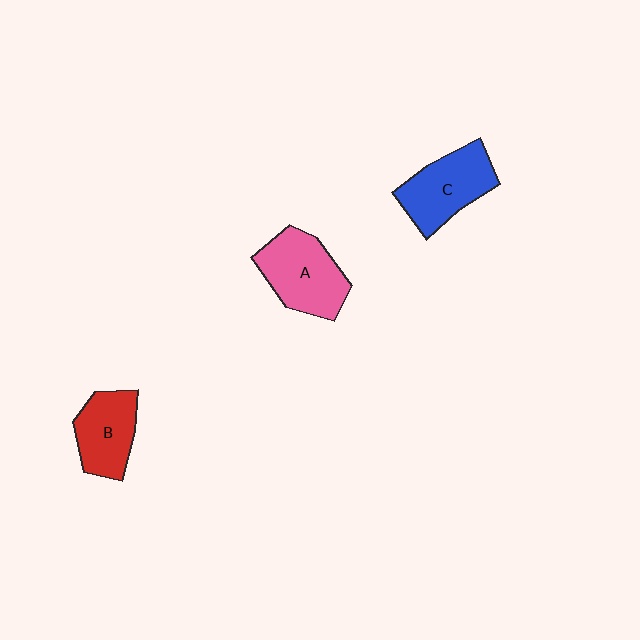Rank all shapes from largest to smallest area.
From largest to smallest: A (pink), C (blue), B (red).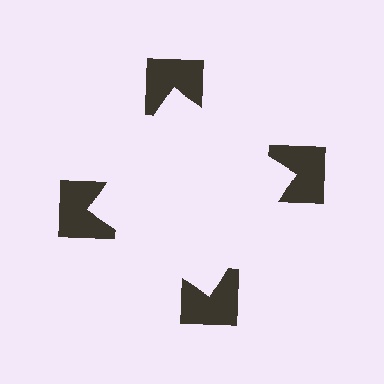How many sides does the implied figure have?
4 sides.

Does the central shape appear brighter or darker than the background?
It typically appears slightly brighter than the background, even though no actual brightness change is drawn.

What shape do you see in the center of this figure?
An illusory square — its edges are inferred from the aligned wedge cuts in the notched squares, not physically drawn.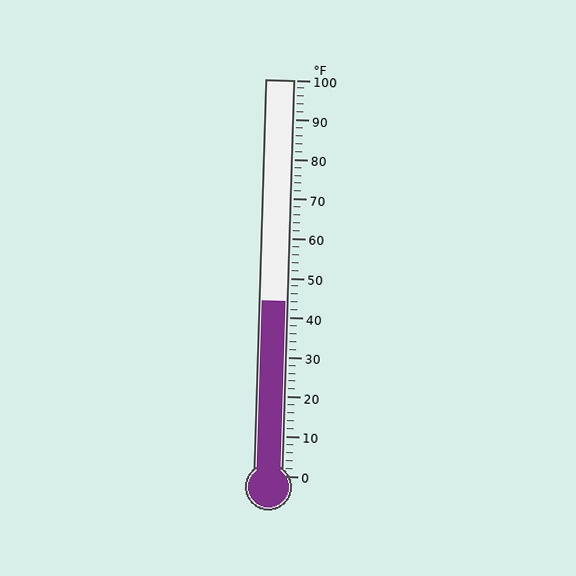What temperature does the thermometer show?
The thermometer shows approximately 44°F.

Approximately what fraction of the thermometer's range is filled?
The thermometer is filled to approximately 45% of its range.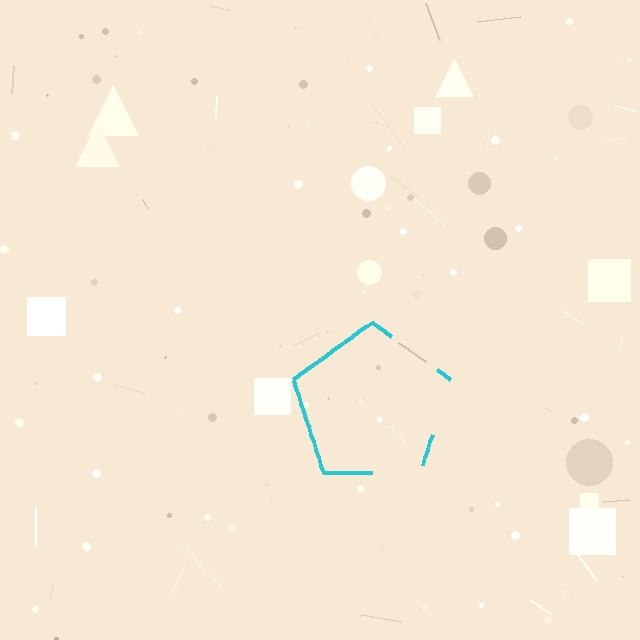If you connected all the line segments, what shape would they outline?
They would outline a pentagon.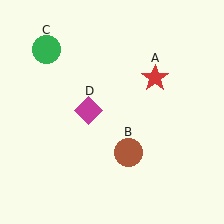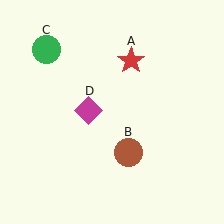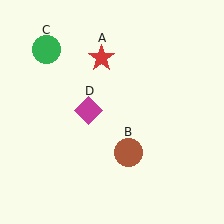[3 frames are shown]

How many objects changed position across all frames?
1 object changed position: red star (object A).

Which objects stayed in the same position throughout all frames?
Brown circle (object B) and green circle (object C) and magenta diamond (object D) remained stationary.